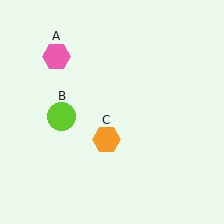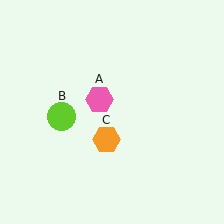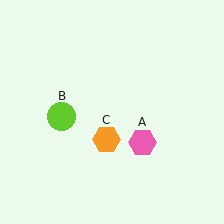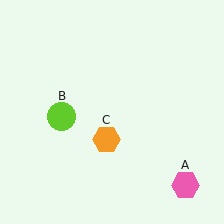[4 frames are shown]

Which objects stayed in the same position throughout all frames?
Lime circle (object B) and orange hexagon (object C) remained stationary.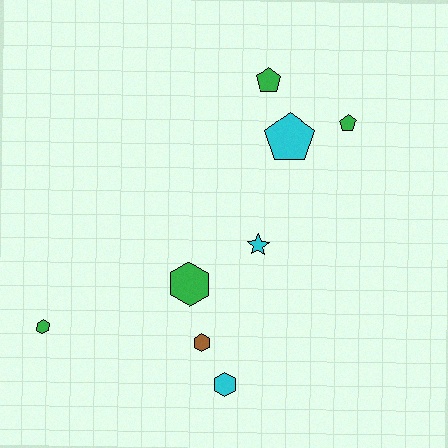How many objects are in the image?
There are 8 objects.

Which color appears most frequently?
Green, with 4 objects.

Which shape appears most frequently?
Hexagon, with 4 objects.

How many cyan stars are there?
There is 1 cyan star.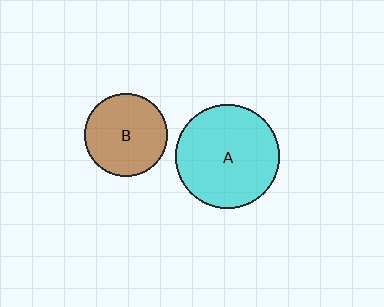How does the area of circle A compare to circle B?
Approximately 1.6 times.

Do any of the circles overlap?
No, none of the circles overlap.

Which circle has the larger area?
Circle A (cyan).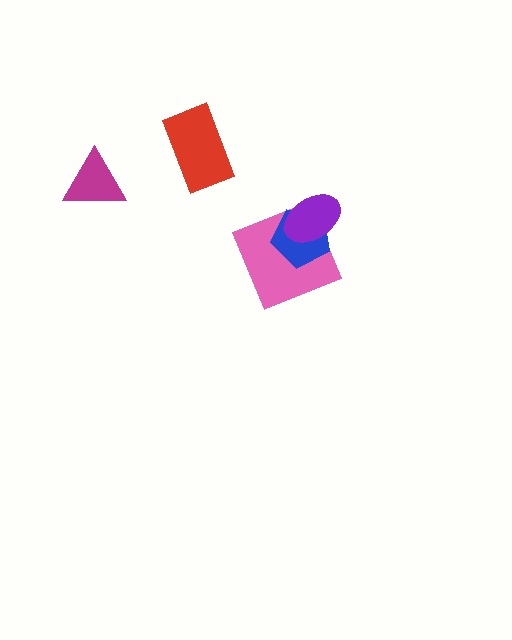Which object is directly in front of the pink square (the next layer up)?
The blue pentagon is directly in front of the pink square.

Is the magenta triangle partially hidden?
No, no other shape covers it.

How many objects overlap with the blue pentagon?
2 objects overlap with the blue pentagon.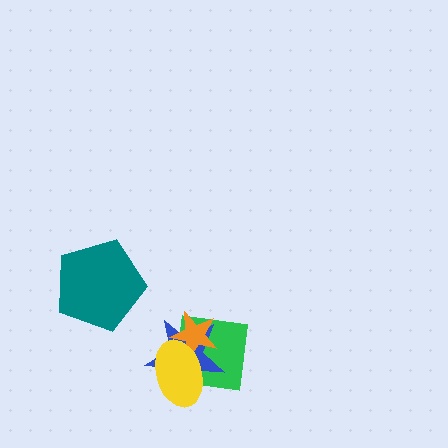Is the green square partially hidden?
Yes, it is partially covered by another shape.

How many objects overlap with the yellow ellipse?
3 objects overlap with the yellow ellipse.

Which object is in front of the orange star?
The yellow ellipse is in front of the orange star.